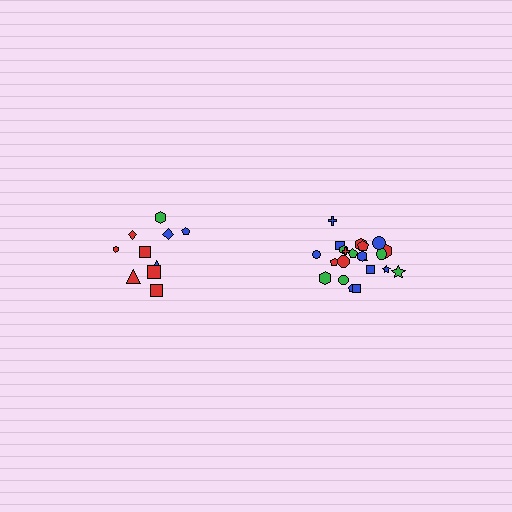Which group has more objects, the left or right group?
The right group.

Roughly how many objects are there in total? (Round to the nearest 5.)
Roughly 30 objects in total.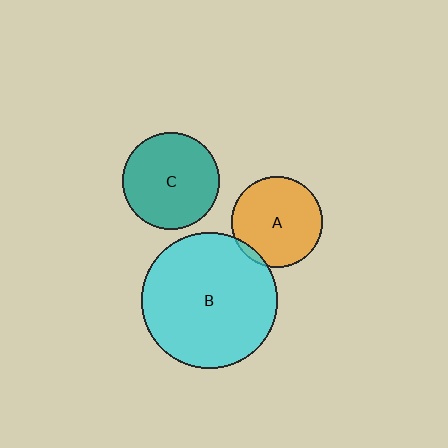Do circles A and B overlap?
Yes.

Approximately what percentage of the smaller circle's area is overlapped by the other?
Approximately 5%.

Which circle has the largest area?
Circle B (cyan).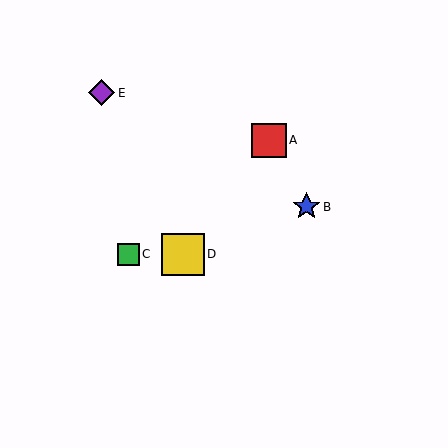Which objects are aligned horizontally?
Objects C, D are aligned horizontally.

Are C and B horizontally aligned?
No, C is at y≈254 and B is at y≈207.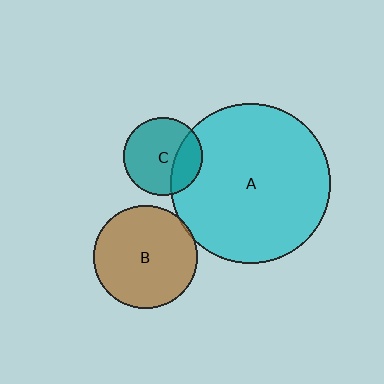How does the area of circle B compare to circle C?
Approximately 1.7 times.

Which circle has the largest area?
Circle A (cyan).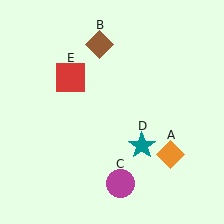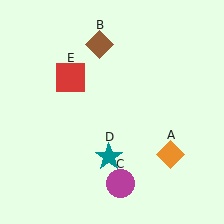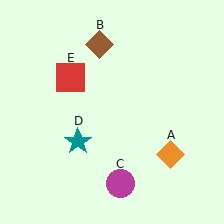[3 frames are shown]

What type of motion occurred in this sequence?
The teal star (object D) rotated clockwise around the center of the scene.